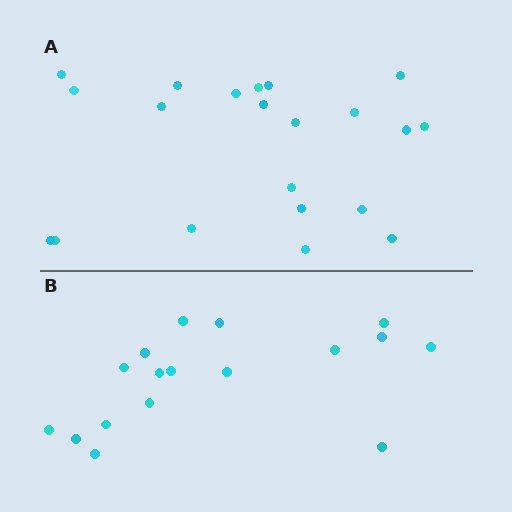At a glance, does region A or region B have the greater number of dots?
Region A (the top region) has more dots.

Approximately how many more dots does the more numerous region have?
Region A has about 4 more dots than region B.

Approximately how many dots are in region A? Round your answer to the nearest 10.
About 20 dots. (The exact count is 21, which rounds to 20.)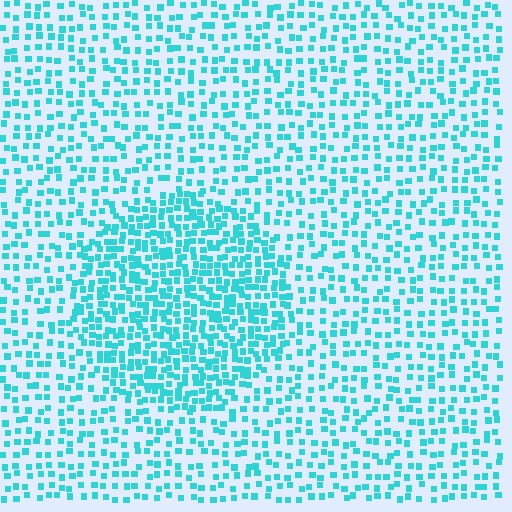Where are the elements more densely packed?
The elements are more densely packed inside the circle boundary.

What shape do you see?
I see a circle.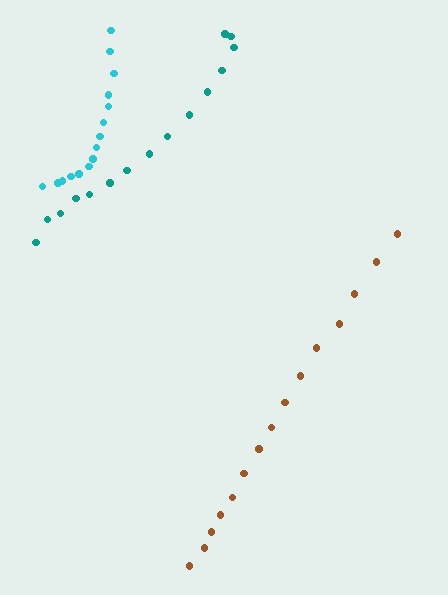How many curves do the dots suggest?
There are 3 distinct paths.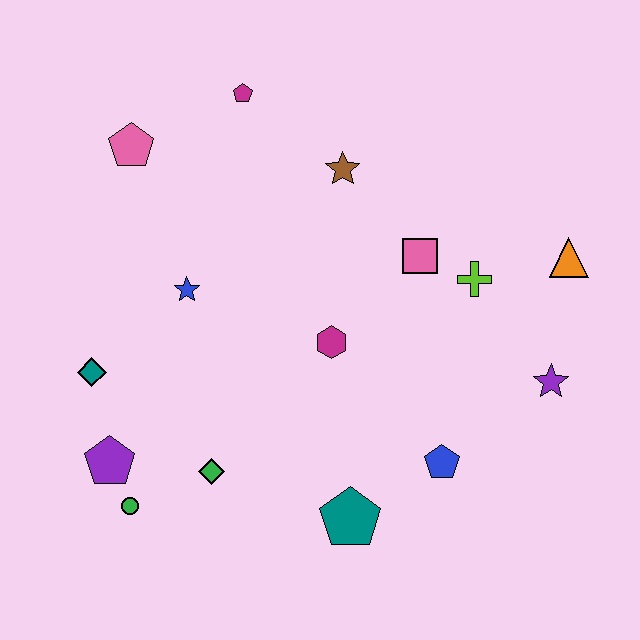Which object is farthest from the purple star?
The pink pentagon is farthest from the purple star.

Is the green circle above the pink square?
No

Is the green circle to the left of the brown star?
Yes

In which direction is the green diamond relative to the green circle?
The green diamond is to the right of the green circle.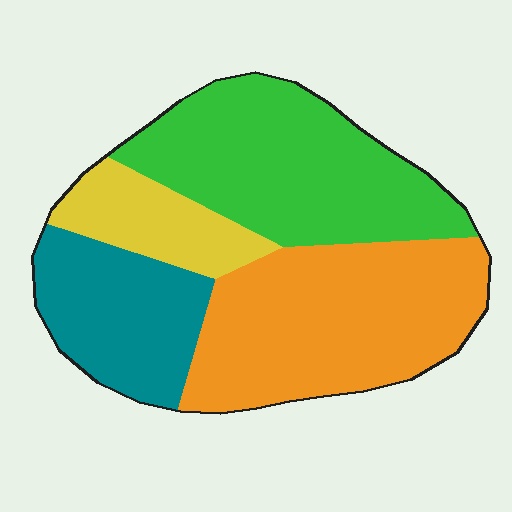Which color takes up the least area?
Yellow, at roughly 10%.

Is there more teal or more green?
Green.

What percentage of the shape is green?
Green takes up between a quarter and a half of the shape.